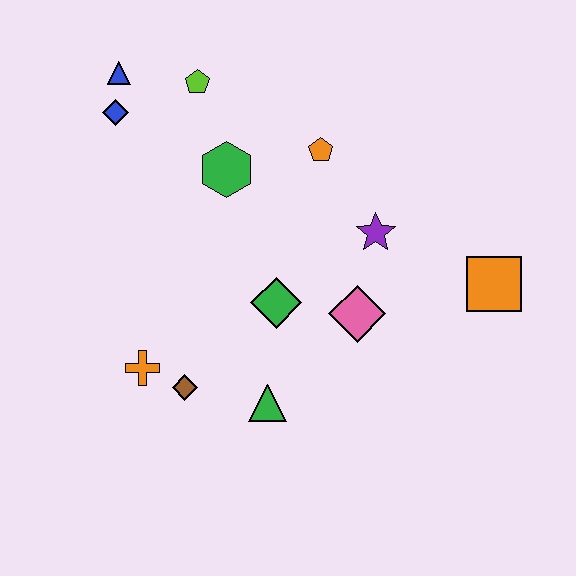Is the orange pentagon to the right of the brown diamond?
Yes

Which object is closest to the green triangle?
The brown diamond is closest to the green triangle.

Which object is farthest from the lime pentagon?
The orange square is farthest from the lime pentagon.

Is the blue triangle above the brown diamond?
Yes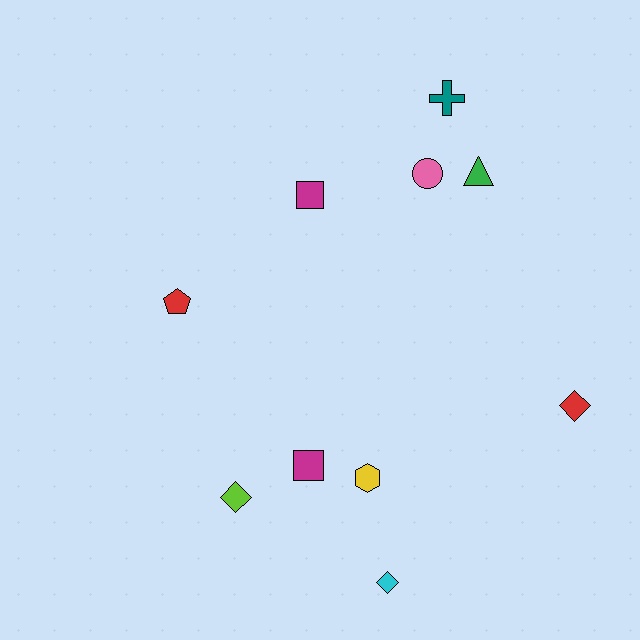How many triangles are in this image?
There is 1 triangle.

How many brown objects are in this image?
There are no brown objects.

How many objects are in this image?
There are 10 objects.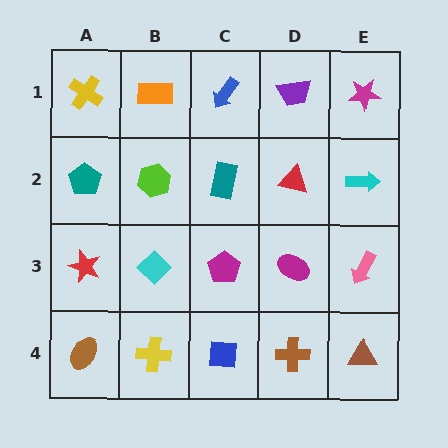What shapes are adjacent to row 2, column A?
A yellow cross (row 1, column A), a red star (row 3, column A), a lime hexagon (row 2, column B).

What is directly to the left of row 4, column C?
A yellow cross.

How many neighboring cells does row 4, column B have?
3.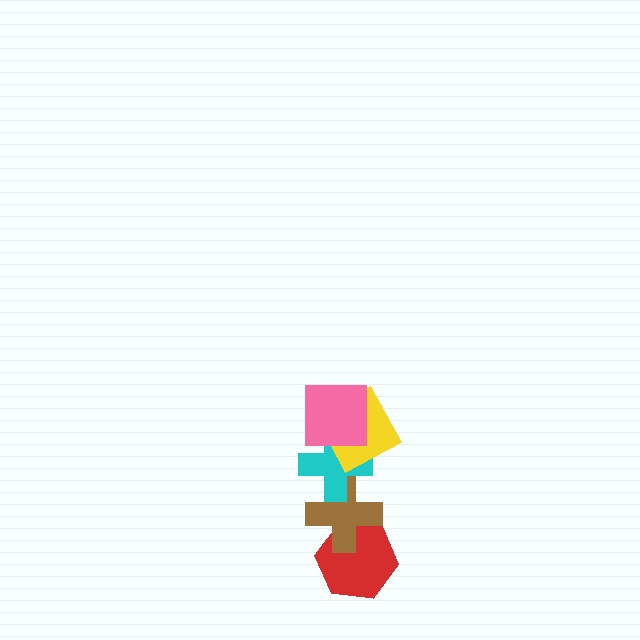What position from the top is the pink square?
The pink square is 1st from the top.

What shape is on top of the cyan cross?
The yellow square is on top of the cyan cross.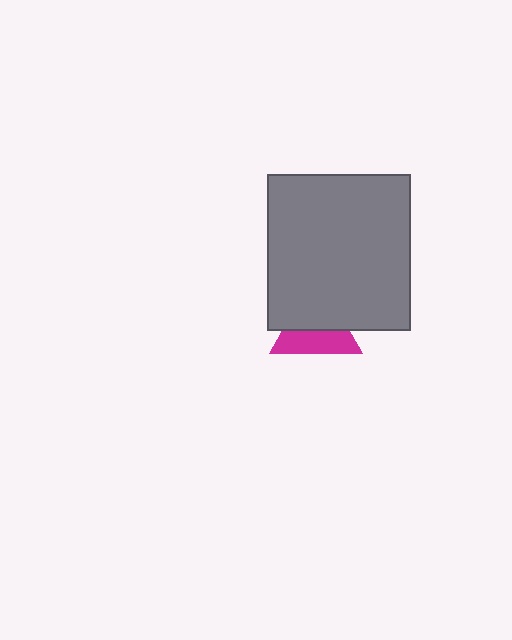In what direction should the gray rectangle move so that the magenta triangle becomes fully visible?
The gray rectangle should move up. That is the shortest direction to clear the overlap and leave the magenta triangle fully visible.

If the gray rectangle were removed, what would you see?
You would see the complete magenta triangle.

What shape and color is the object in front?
The object in front is a gray rectangle.